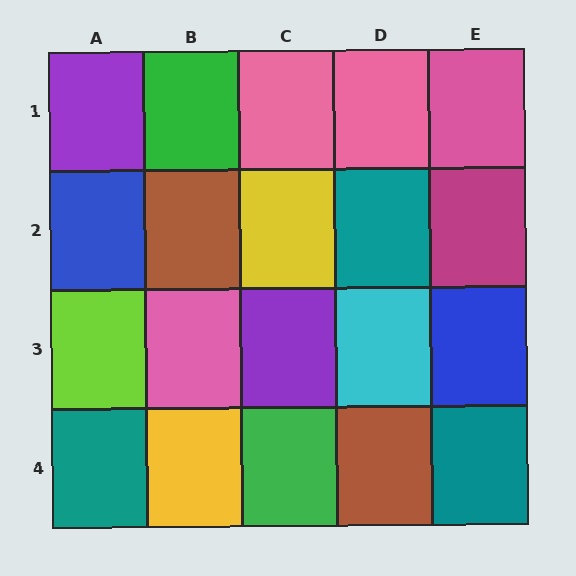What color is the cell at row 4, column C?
Green.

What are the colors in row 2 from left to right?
Blue, brown, yellow, teal, magenta.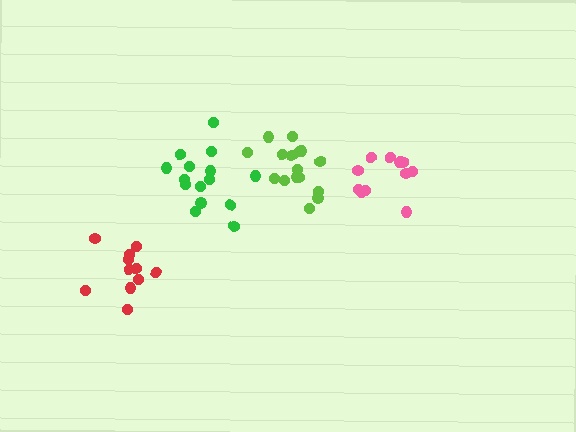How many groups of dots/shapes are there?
There are 4 groups.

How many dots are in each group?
Group 1: 16 dots, Group 2: 11 dots, Group 3: 11 dots, Group 4: 15 dots (53 total).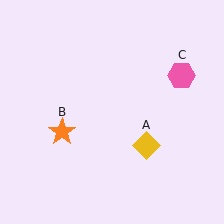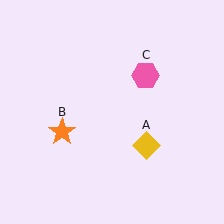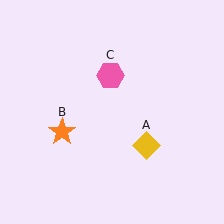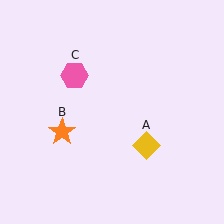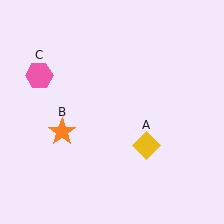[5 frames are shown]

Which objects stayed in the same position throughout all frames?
Yellow diamond (object A) and orange star (object B) remained stationary.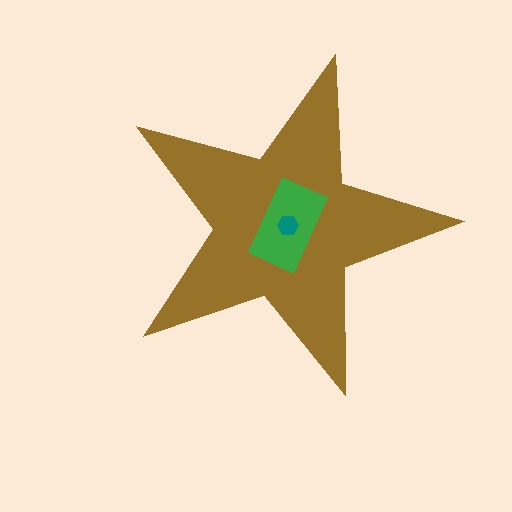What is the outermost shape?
The brown star.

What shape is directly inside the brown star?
The green rectangle.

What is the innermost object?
The teal hexagon.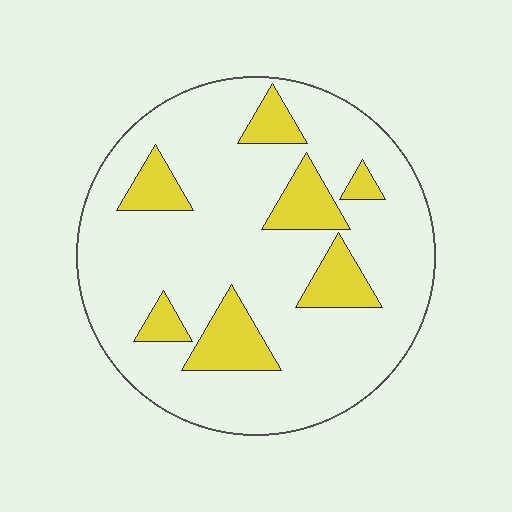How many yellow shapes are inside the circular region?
7.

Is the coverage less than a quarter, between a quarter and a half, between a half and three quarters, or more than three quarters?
Less than a quarter.